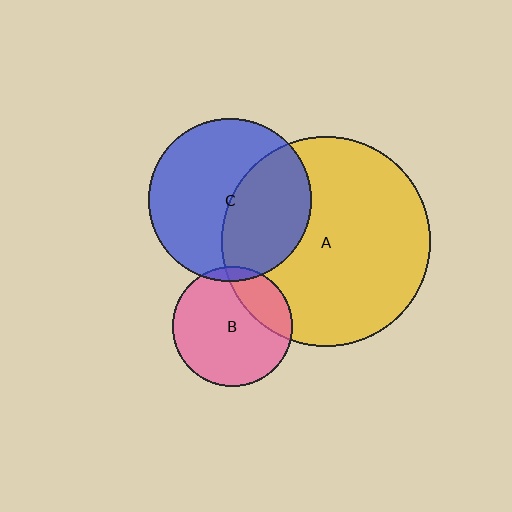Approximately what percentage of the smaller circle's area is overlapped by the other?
Approximately 40%.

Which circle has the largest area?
Circle A (yellow).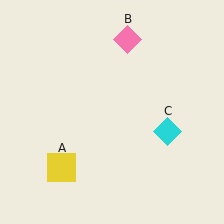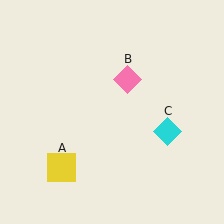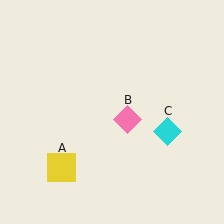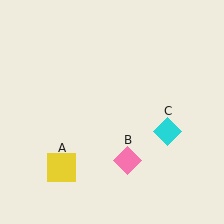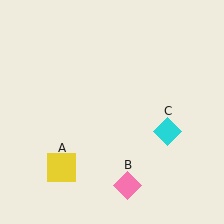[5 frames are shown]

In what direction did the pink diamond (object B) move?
The pink diamond (object B) moved down.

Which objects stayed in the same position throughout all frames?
Yellow square (object A) and cyan diamond (object C) remained stationary.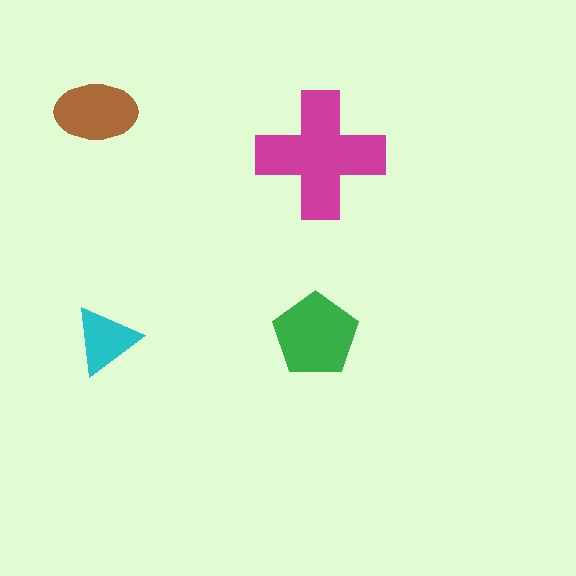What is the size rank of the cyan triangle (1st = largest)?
4th.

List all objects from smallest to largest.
The cyan triangle, the brown ellipse, the green pentagon, the magenta cross.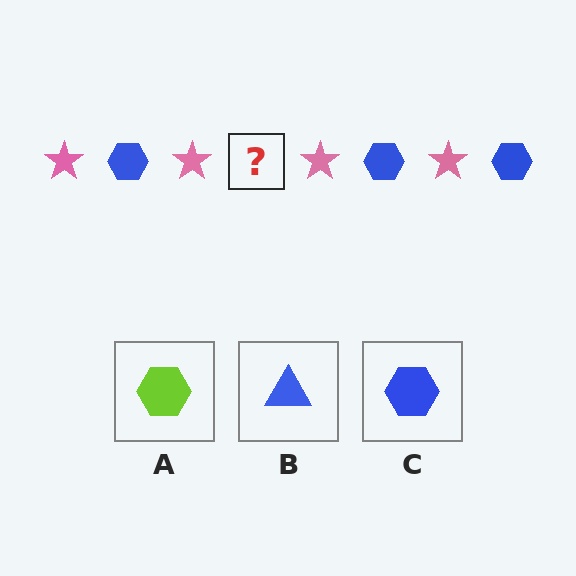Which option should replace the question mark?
Option C.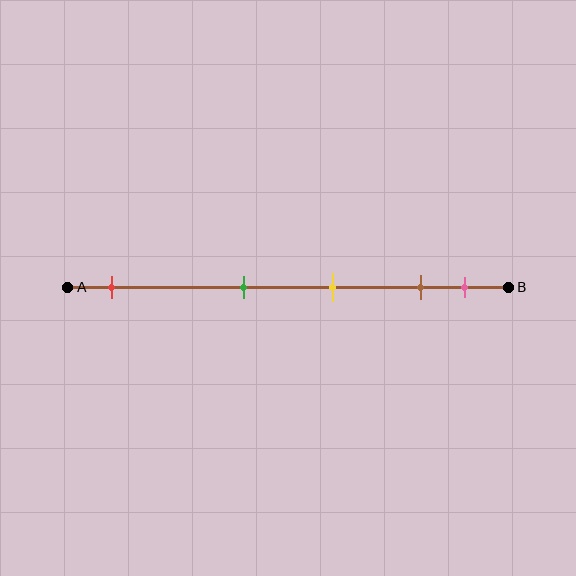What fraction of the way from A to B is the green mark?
The green mark is approximately 40% (0.4) of the way from A to B.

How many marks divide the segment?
There are 5 marks dividing the segment.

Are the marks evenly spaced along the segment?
No, the marks are not evenly spaced.